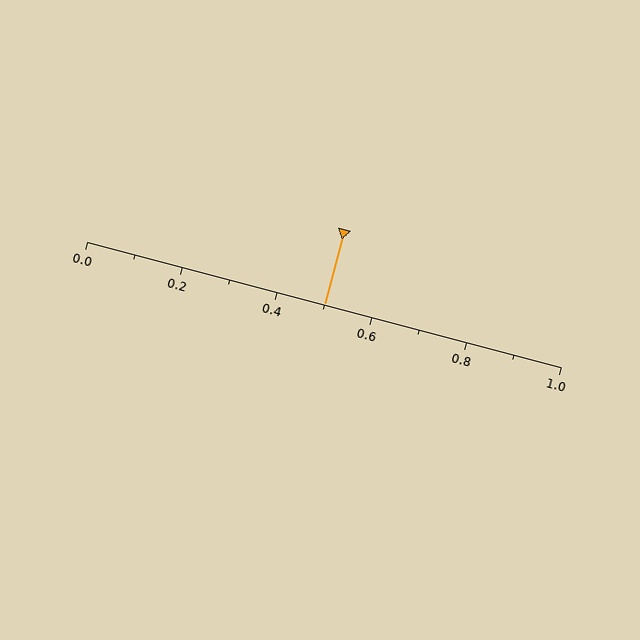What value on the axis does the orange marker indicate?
The marker indicates approximately 0.5.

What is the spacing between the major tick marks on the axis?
The major ticks are spaced 0.2 apart.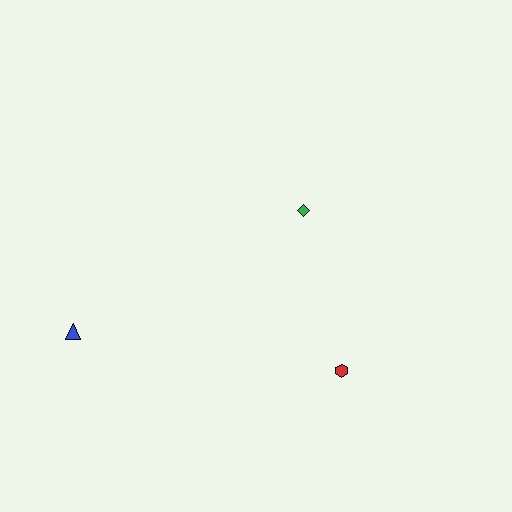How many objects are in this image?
There are 3 objects.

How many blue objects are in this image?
There is 1 blue object.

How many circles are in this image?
There are no circles.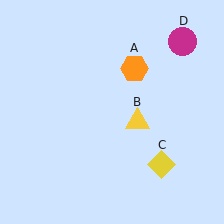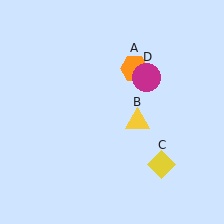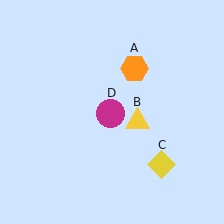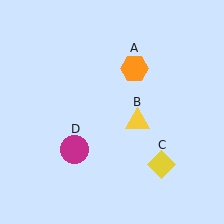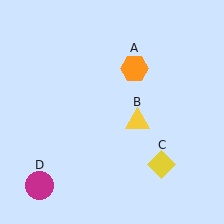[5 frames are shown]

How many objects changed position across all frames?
1 object changed position: magenta circle (object D).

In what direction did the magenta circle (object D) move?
The magenta circle (object D) moved down and to the left.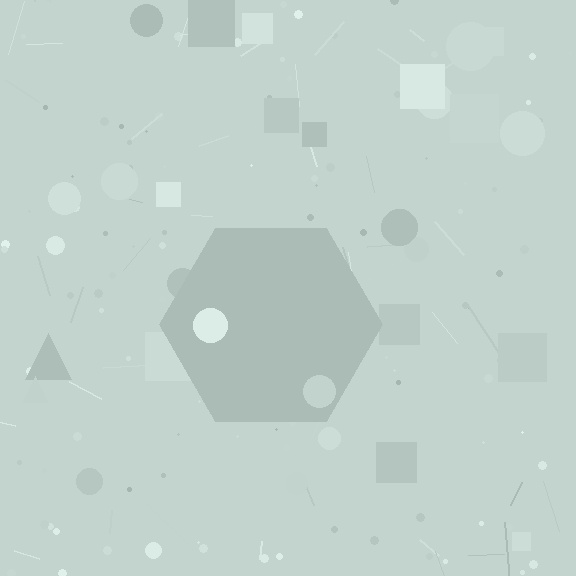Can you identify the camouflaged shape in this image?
The camouflaged shape is a hexagon.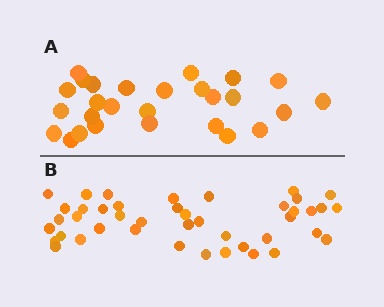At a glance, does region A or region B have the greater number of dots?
Region B (the bottom region) has more dots.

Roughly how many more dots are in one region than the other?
Region B has approximately 15 more dots than region A.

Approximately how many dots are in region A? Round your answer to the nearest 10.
About 30 dots. (The exact count is 27, which rounds to 30.)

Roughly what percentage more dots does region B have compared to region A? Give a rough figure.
About 60% more.